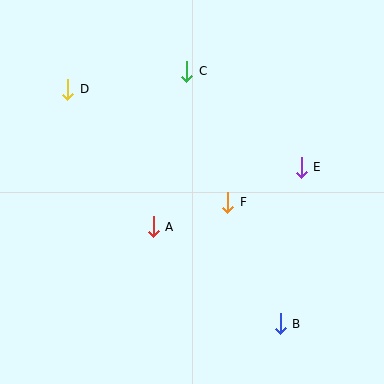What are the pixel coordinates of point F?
Point F is at (228, 203).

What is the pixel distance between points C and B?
The distance between C and B is 270 pixels.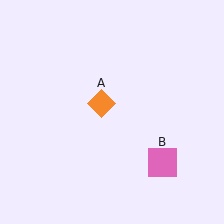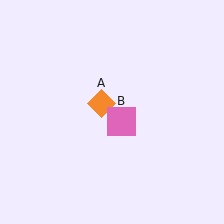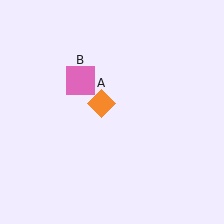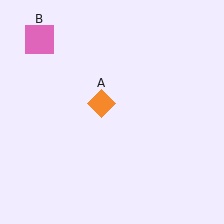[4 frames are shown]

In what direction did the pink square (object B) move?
The pink square (object B) moved up and to the left.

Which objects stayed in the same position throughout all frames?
Orange diamond (object A) remained stationary.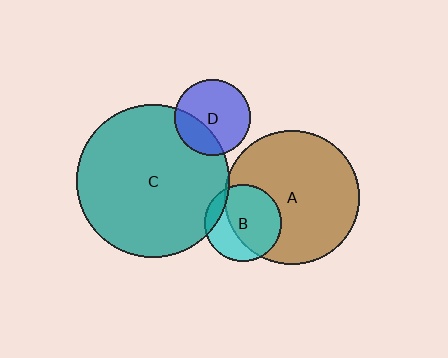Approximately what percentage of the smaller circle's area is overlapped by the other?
Approximately 30%.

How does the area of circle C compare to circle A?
Approximately 1.3 times.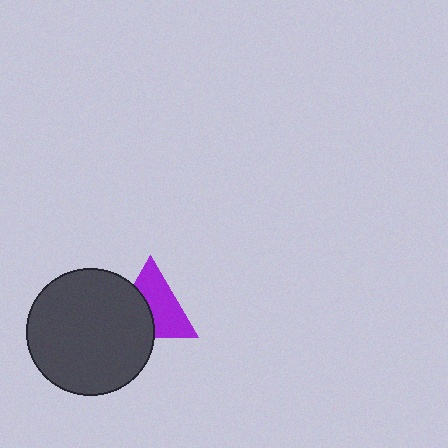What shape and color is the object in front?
The object in front is a dark gray circle.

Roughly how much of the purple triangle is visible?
About half of it is visible (roughly 59%).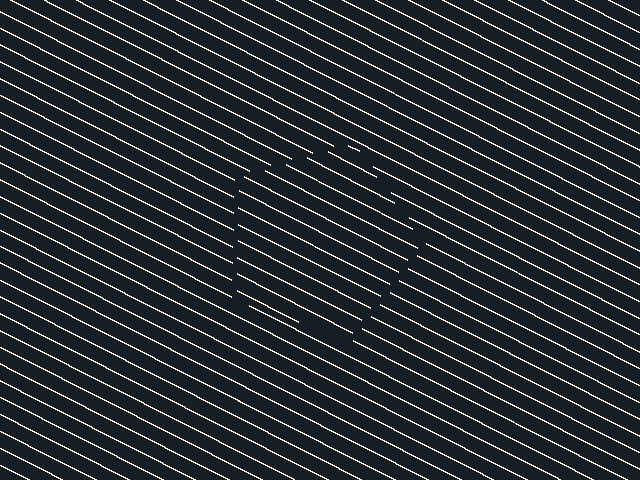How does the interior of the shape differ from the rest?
The interior of the shape contains the same grating, shifted by half a period — the contour is defined by the phase discontinuity where line-ends from the inner and outer gratings abut.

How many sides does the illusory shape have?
5 sides — the line-ends trace a pentagon.